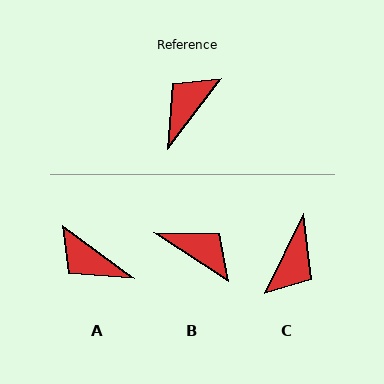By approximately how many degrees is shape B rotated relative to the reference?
Approximately 86 degrees clockwise.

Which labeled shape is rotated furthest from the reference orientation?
C, about 168 degrees away.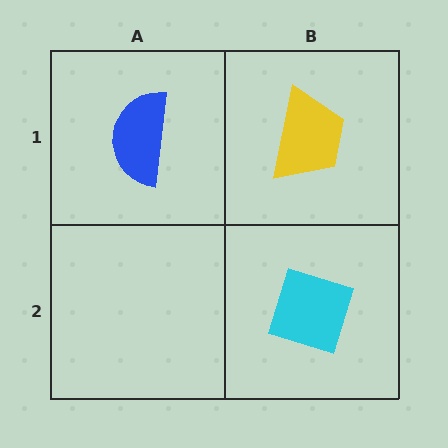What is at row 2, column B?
A cyan diamond.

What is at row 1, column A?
A blue semicircle.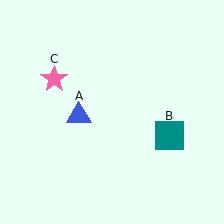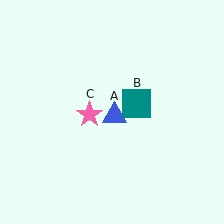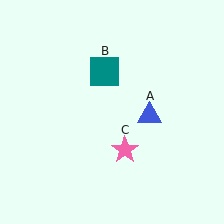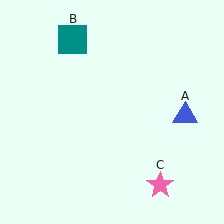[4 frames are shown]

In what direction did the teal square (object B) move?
The teal square (object B) moved up and to the left.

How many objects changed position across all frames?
3 objects changed position: blue triangle (object A), teal square (object B), pink star (object C).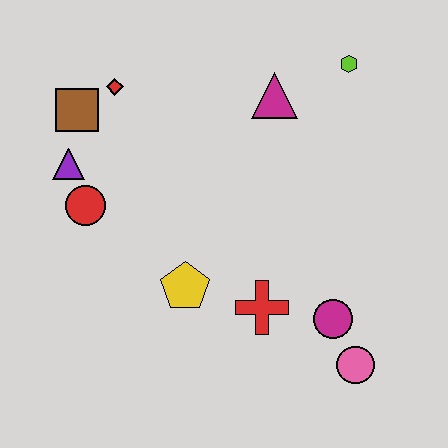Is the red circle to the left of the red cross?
Yes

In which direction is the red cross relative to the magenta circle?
The red cross is to the left of the magenta circle.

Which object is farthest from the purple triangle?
The pink circle is farthest from the purple triangle.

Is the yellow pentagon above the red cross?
Yes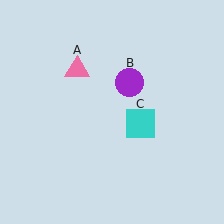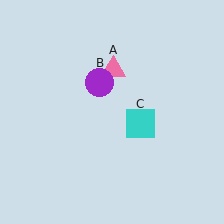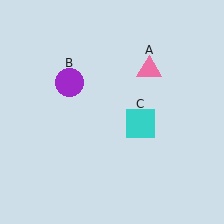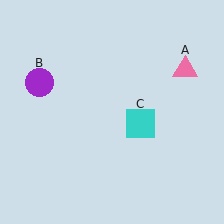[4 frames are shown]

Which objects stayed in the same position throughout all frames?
Cyan square (object C) remained stationary.